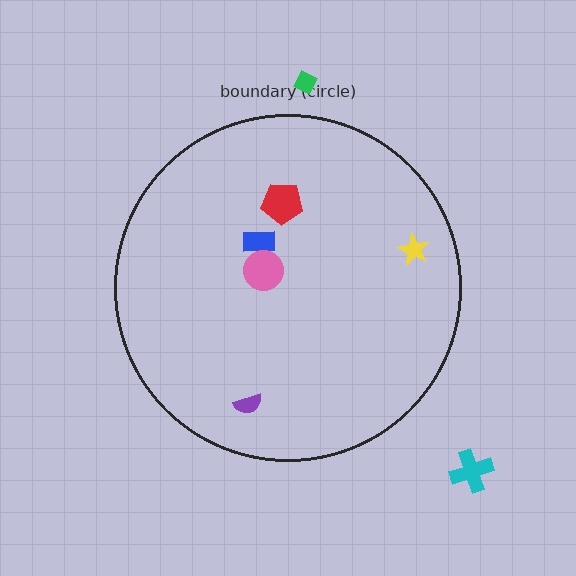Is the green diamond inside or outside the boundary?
Outside.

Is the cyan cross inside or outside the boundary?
Outside.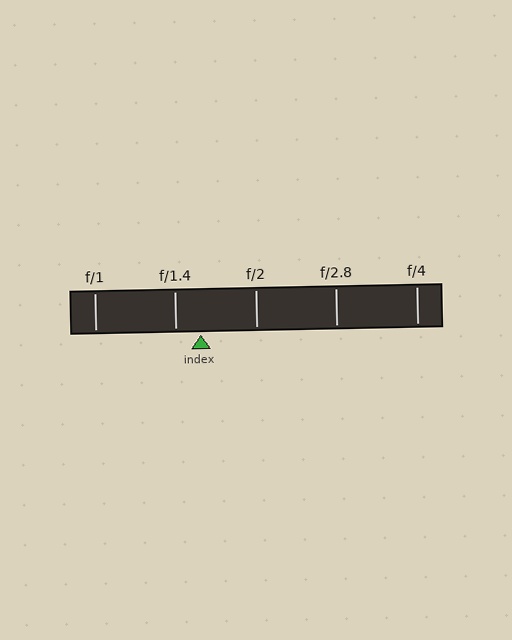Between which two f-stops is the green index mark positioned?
The index mark is between f/1.4 and f/2.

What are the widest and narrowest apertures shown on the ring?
The widest aperture shown is f/1 and the narrowest is f/4.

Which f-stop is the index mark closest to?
The index mark is closest to f/1.4.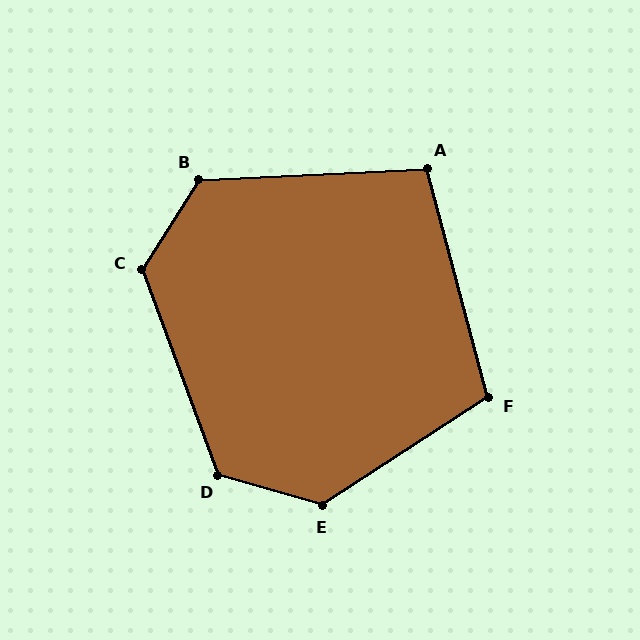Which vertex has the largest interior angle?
E, at approximately 131 degrees.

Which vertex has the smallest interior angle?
A, at approximately 102 degrees.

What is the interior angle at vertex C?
Approximately 127 degrees (obtuse).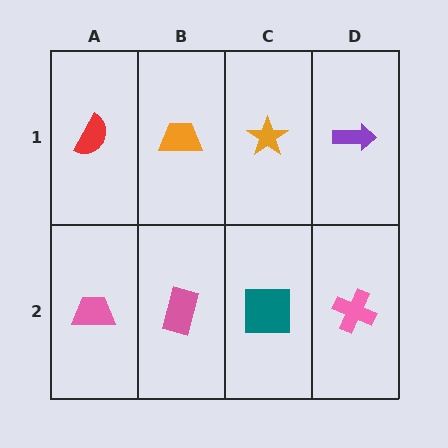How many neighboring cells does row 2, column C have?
3.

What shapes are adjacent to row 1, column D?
A pink cross (row 2, column D), an orange star (row 1, column C).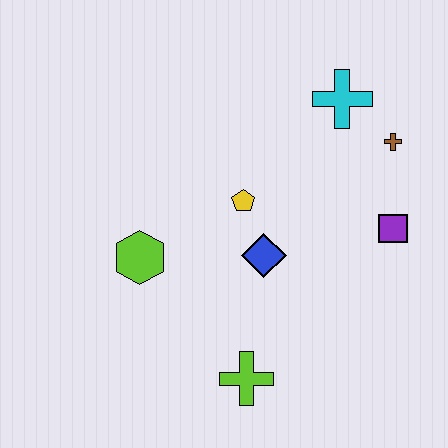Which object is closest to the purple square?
The brown cross is closest to the purple square.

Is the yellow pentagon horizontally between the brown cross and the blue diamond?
No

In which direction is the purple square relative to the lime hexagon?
The purple square is to the right of the lime hexagon.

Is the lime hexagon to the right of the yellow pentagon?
No